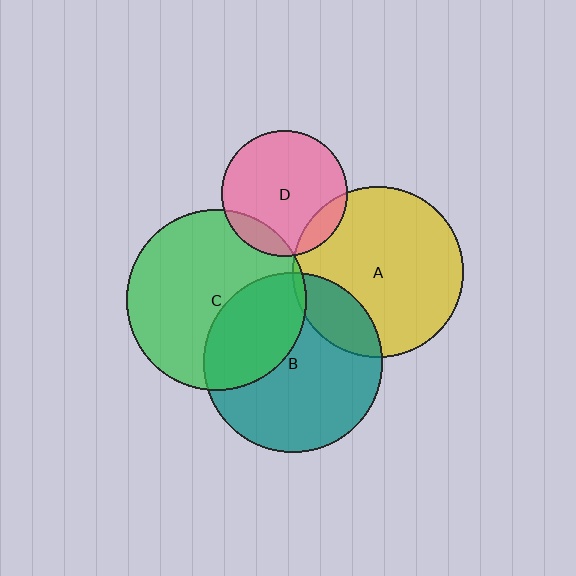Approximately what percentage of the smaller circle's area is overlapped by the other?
Approximately 10%.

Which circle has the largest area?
Circle C (green).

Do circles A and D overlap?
Yes.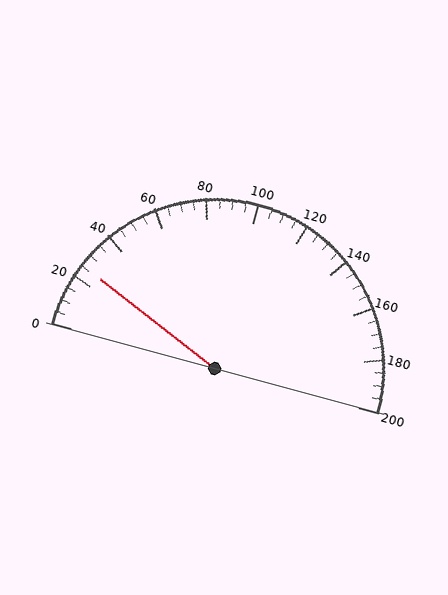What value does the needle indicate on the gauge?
The needle indicates approximately 25.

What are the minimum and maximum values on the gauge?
The gauge ranges from 0 to 200.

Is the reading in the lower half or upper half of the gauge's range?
The reading is in the lower half of the range (0 to 200).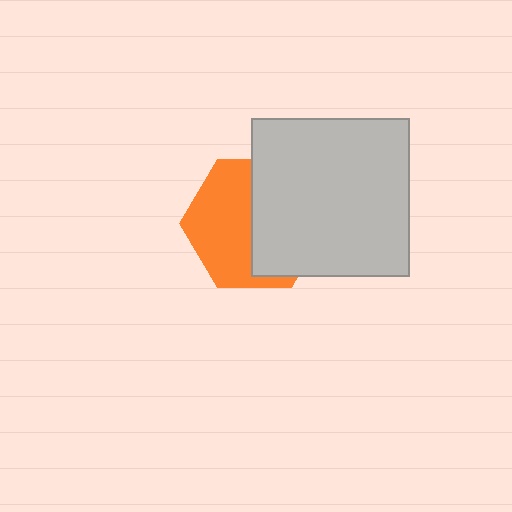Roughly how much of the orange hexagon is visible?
About half of it is visible (roughly 51%).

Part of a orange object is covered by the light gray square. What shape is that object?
It is a hexagon.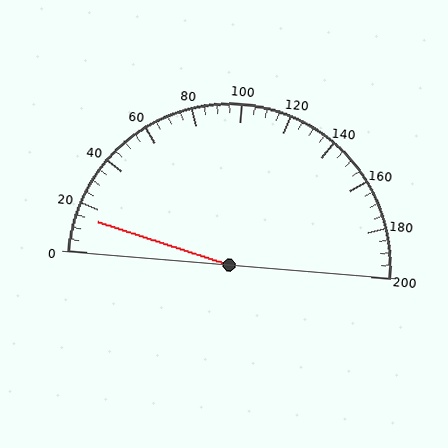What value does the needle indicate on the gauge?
The needle indicates approximately 15.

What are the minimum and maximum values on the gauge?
The gauge ranges from 0 to 200.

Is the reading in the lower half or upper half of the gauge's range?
The reading is in the lower half of the range (0 to 200).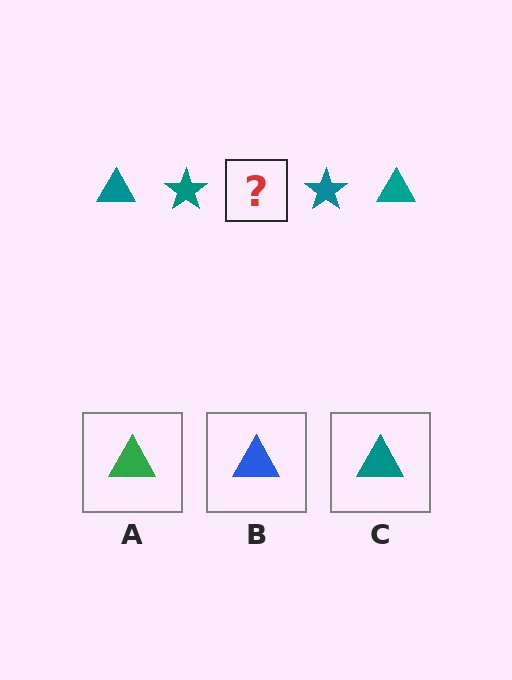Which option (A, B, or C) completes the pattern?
C.